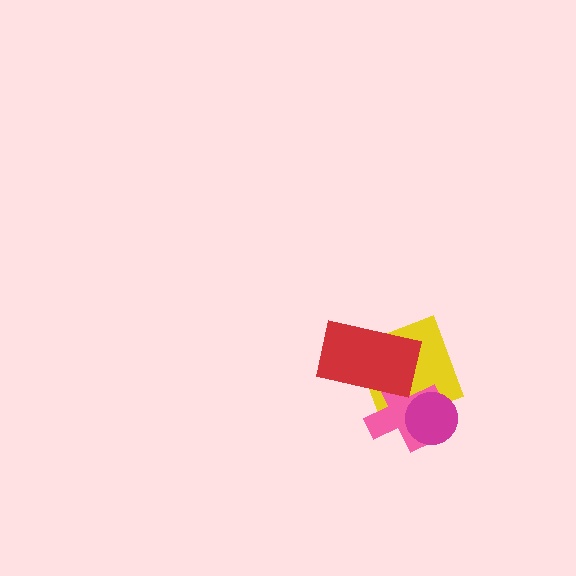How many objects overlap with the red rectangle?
2 objects overlap with the red rectangle.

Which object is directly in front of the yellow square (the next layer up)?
The pink cross is directly in front of the yellow square.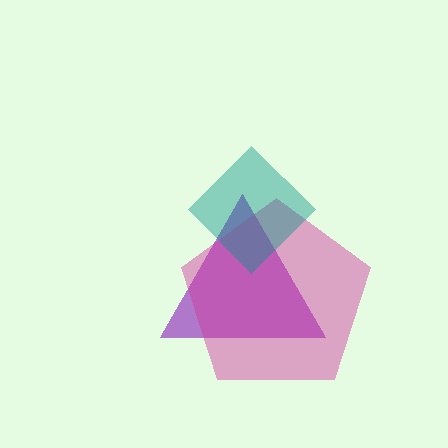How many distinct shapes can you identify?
There are 3 distinct shapes: a purple triangle, a magenta pentagon, a teal diamond.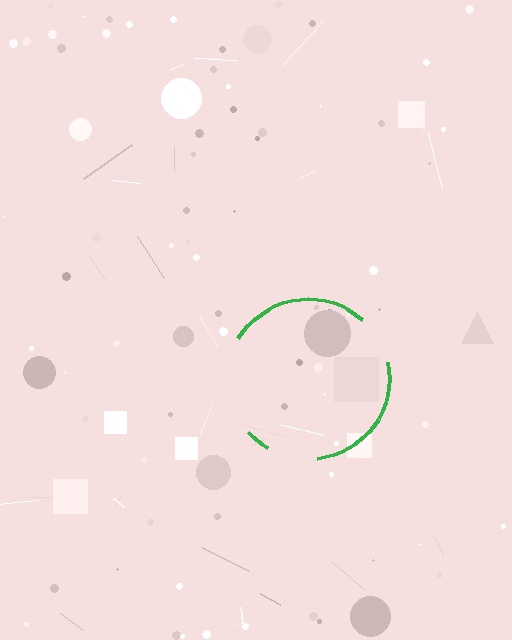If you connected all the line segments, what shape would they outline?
They would outline a circle.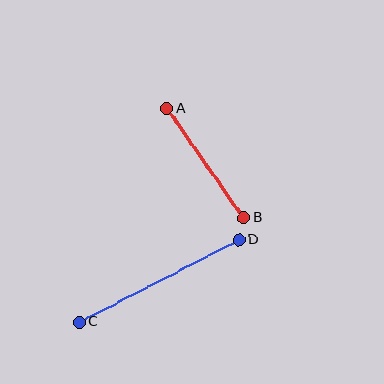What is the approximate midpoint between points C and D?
The midpoint is at approximately (159, 281) pixels.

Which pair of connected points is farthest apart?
Points C and D are farthest apart.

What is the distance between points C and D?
The distance is approximately 180 pixels.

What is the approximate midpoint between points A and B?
The midpoint is at approximately (206, 163) pixels.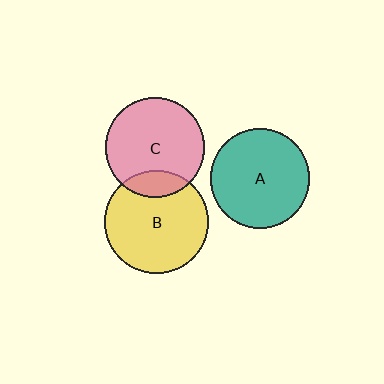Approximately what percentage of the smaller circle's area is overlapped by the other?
Approximately 15%.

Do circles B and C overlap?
Yes.